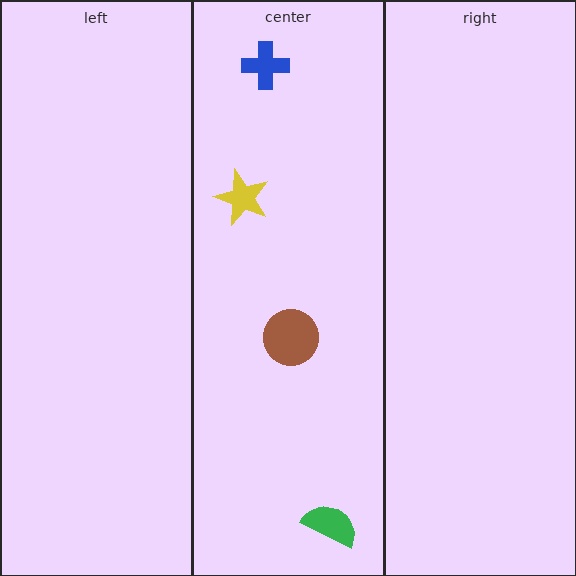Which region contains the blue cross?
The center region.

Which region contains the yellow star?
The center region.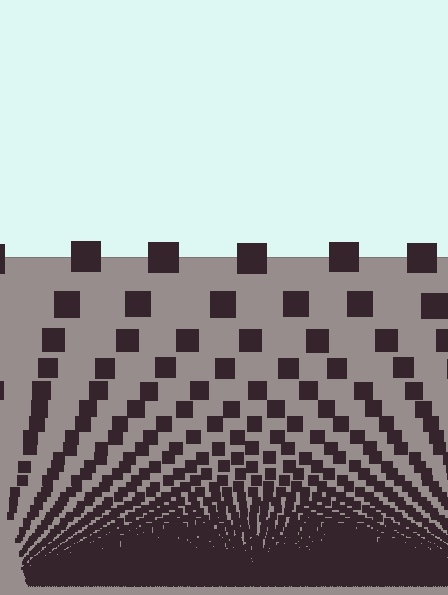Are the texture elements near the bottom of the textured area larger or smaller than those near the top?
Smaller. The gradient is inverted — elements near the bottom are smaller and denser.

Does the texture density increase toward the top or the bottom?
Density increases toward the bottom.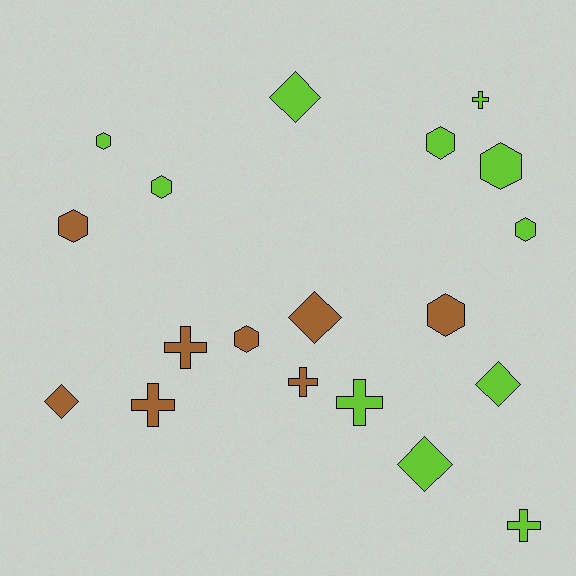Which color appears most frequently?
Lime, with 11 objects.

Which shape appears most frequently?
Hexagon, with 8 objects.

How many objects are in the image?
There are 19 objects.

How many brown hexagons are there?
There are 3 brown hexagons.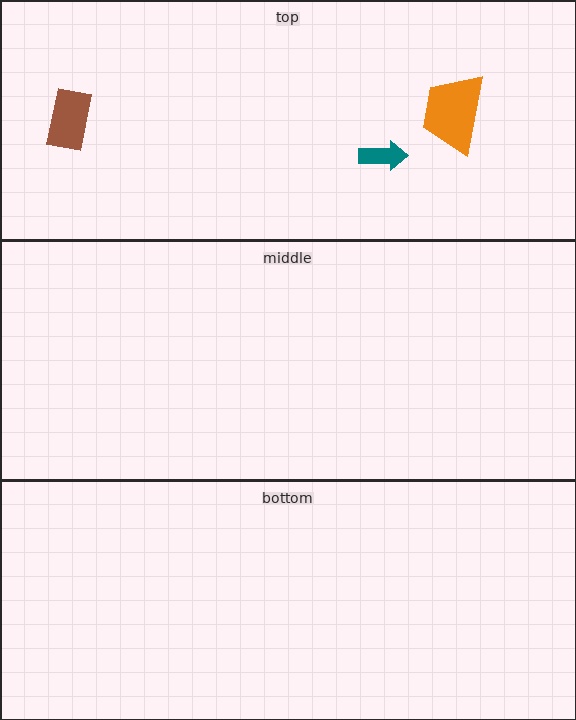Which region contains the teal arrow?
The top region.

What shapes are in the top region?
The brown rectangle, the orange trapezoid, the teal arrow.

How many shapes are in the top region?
3.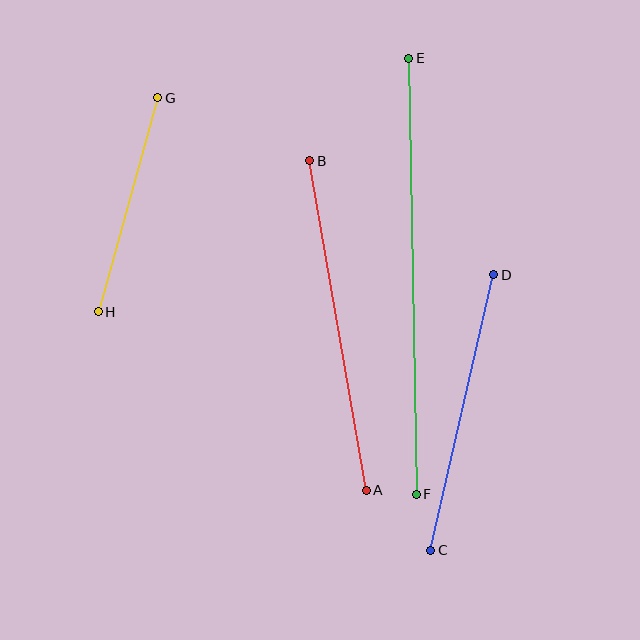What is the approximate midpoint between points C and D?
The midpoint is at approximately (462, 413) pixels.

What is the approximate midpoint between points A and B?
The midpoint is at approximately (338, 325) pixels.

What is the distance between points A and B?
The distance is approximately 334 pixels.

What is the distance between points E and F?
The distance is approximately 436 pixels.